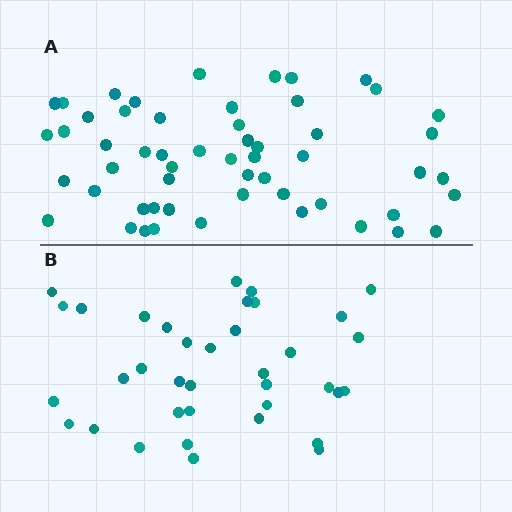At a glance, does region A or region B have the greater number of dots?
Region A (the top region) has more dots.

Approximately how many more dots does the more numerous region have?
Region A has approximately 20 more dots than region B.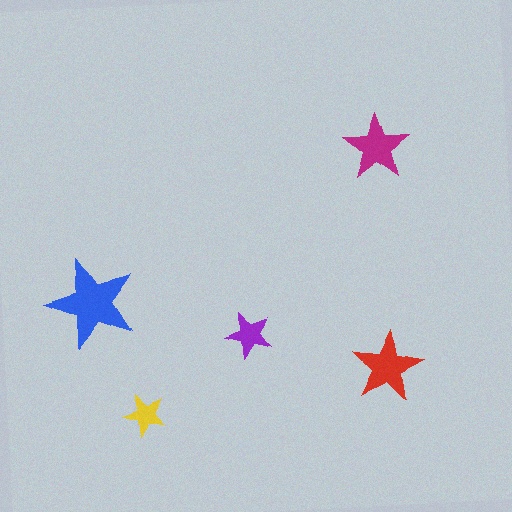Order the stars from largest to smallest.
the blue one, the red one, the magenta one, the purple one, the yellow one.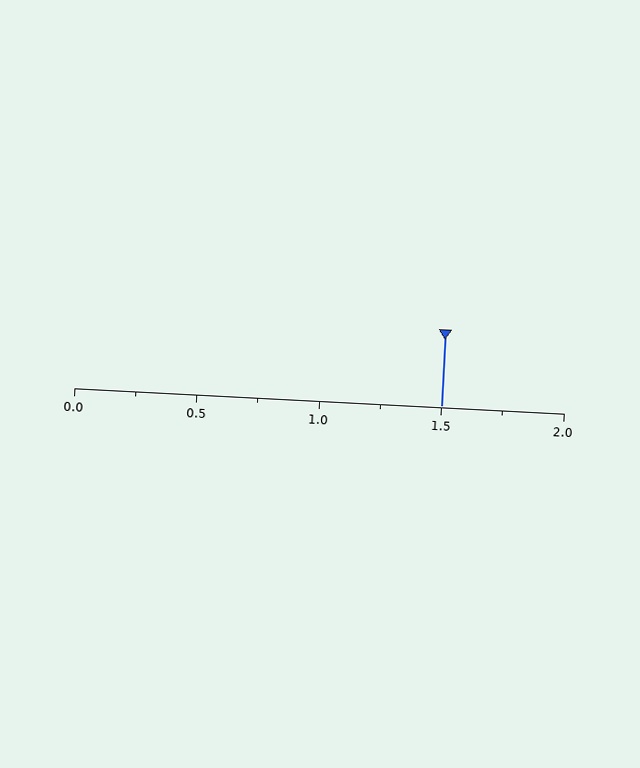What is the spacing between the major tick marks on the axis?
The major ticks are spaced 0.5 apart.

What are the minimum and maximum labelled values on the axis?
The axis runs from 0.0 to 2.0.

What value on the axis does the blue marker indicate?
The marker indicates approximately 1.5.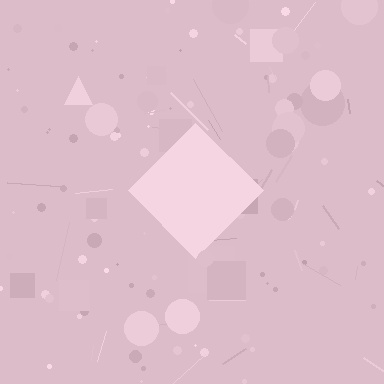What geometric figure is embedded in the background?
A diamond is embedded in the background.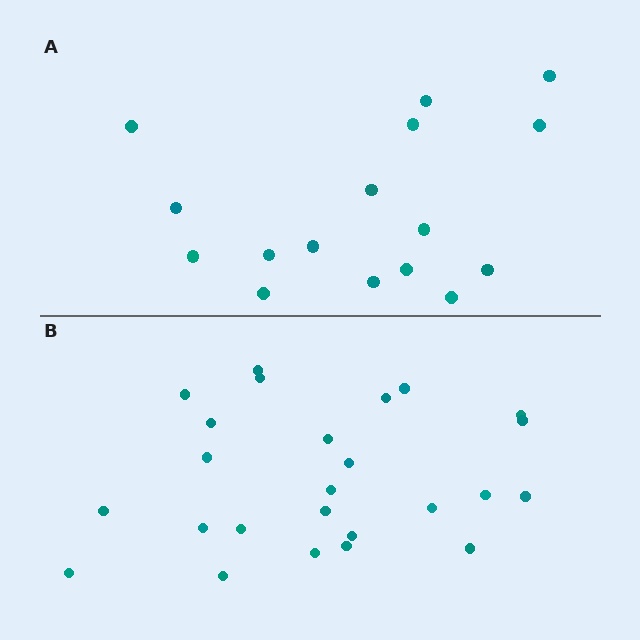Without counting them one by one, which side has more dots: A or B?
Region B (the bottom region) has more dots.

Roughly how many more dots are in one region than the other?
Region B has roughly 8 or so more dots than region A.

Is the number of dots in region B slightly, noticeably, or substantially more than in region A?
Region B has substantially more. The ratio is roughly 1.6 to 1.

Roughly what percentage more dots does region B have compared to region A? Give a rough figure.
About 55% more.